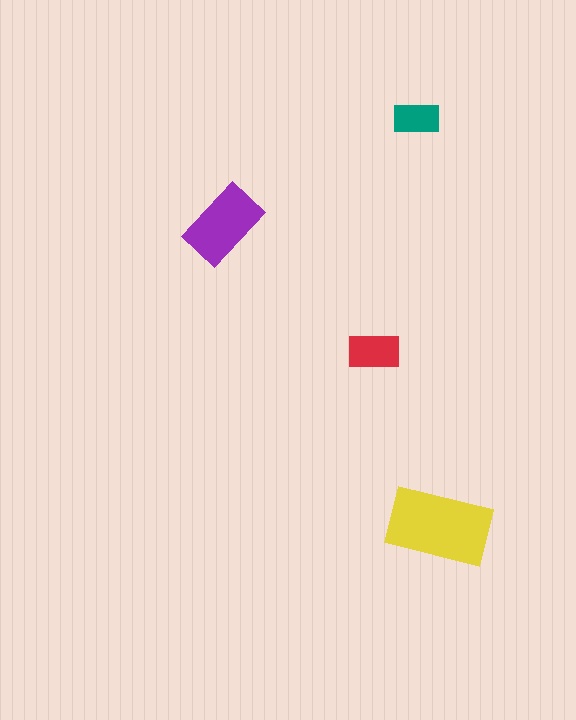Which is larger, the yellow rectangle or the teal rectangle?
The yellow one.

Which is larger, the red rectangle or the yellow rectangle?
The yellow one.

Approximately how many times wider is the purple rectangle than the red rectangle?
About 1.5 times wider.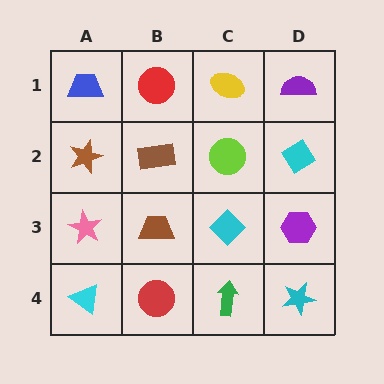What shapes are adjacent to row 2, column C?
A yellow ellipse (row 1, column C), a cyan diamond (row 3, column C), a brown rectangle (row 2, column B), a cyan diamond (row 2, column D).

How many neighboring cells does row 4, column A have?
2.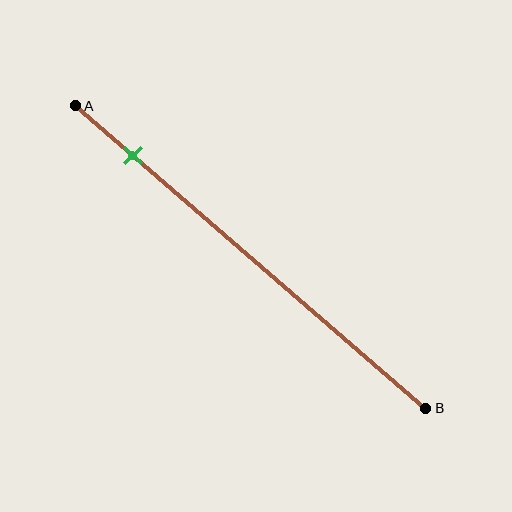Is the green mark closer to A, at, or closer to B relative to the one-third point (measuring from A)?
The green mark is closer to point A than the one-third point of segment AB.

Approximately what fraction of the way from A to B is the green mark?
The green mark is approximately 15% of the way from A to B.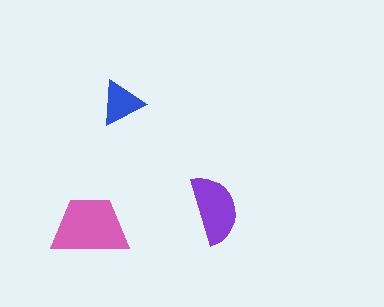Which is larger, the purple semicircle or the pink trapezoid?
The pink trapezoid.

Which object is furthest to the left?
The pink trapezoid is leftmost.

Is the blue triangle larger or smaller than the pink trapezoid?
Smaller.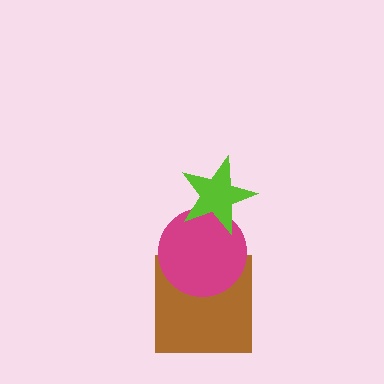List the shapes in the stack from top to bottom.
From top to bottom: the lime star, the magenta circle, the brown square.